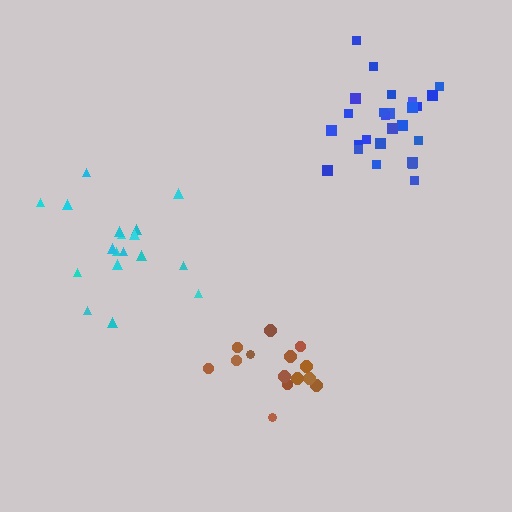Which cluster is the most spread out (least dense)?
Cyan.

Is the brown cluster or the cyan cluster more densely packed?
Brown.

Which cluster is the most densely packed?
Brown.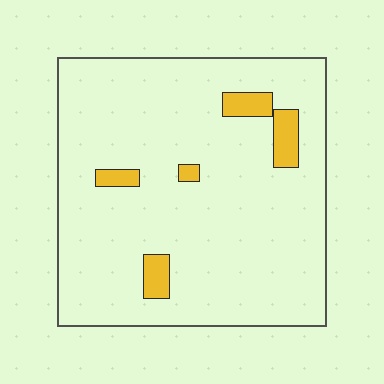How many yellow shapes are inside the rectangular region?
5.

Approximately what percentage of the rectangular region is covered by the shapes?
Approximately 5%.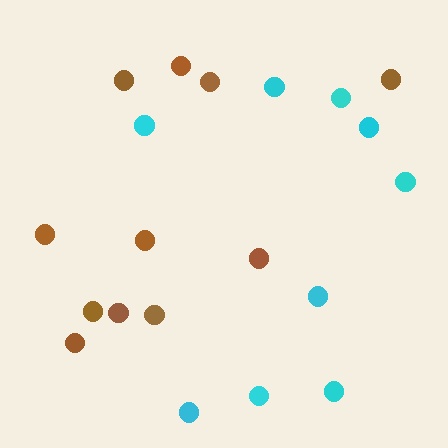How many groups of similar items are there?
There are 2 groups: one group of cyan circles (9) and one group of brown circles (11).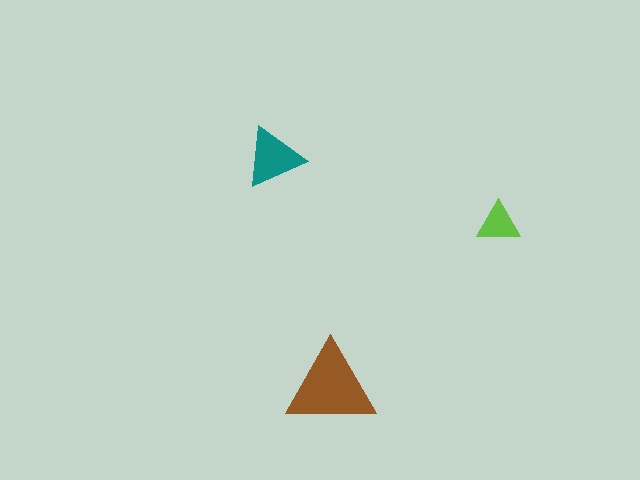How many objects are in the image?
There are 3 objects in the image.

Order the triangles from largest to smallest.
the brown one, the teal one, the lime one.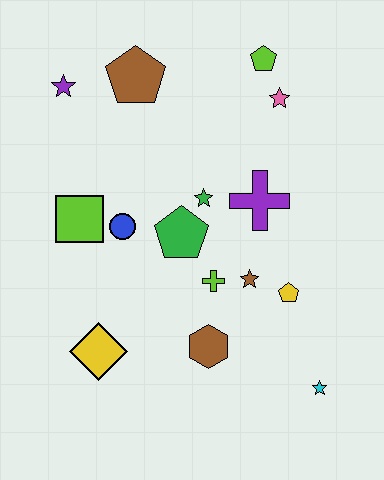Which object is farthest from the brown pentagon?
The cyan star is farthest from the brown pentagon.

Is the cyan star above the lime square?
No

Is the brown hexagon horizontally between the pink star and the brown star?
No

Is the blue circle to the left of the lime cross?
Yes